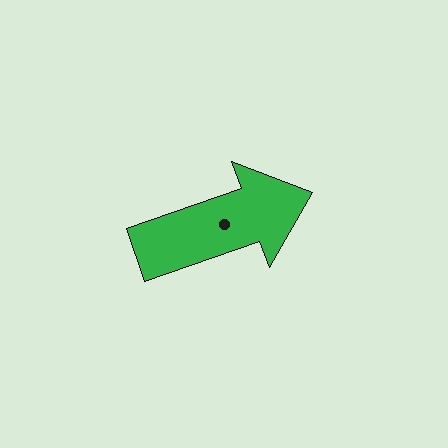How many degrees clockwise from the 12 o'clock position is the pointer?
Approximately 71 degrees.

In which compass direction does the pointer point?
East.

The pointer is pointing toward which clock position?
Roughly 2 o'clock.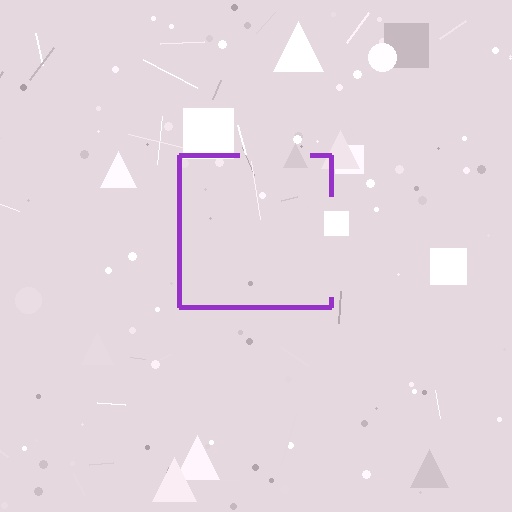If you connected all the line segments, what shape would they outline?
They would outline a square.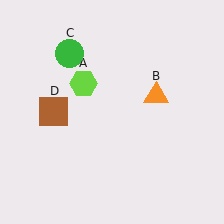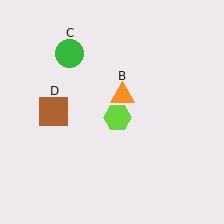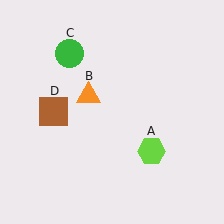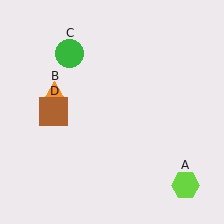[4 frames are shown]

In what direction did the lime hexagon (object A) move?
The lime hexagon (object A) moved down and to the right.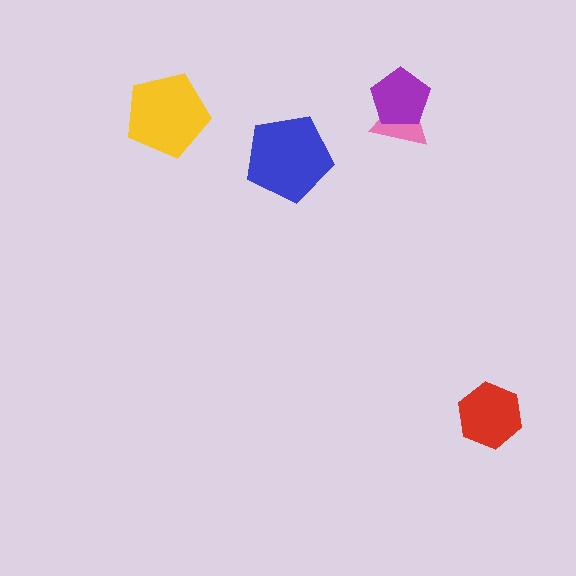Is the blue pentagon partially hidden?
No, no other shape covers it.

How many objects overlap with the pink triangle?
1 object overlaps with the pink triangle.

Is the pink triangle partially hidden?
Yes, it is partially covered by another shape.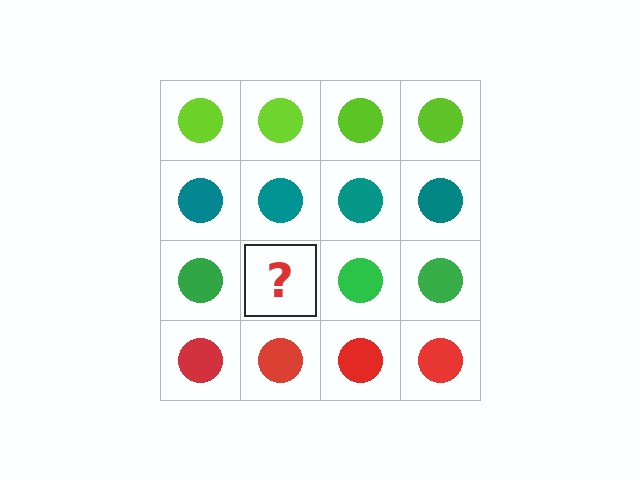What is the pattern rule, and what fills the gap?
The rule is that each row has a consistent color. The gap should be filled with a green circle.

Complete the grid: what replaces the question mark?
The question mark should be replaced with a green circle.